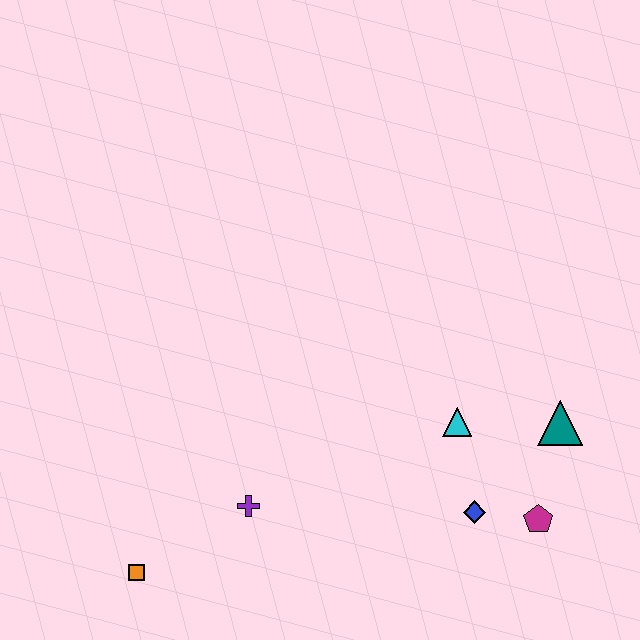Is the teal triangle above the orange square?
Yes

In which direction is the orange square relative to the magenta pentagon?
The orange square is to the left of the magenta pentagon.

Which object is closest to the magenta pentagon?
The blue diamond is closest to the magenta pentagon.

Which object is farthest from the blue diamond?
The orange square is farthest from the blue diamond.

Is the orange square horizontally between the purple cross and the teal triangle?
No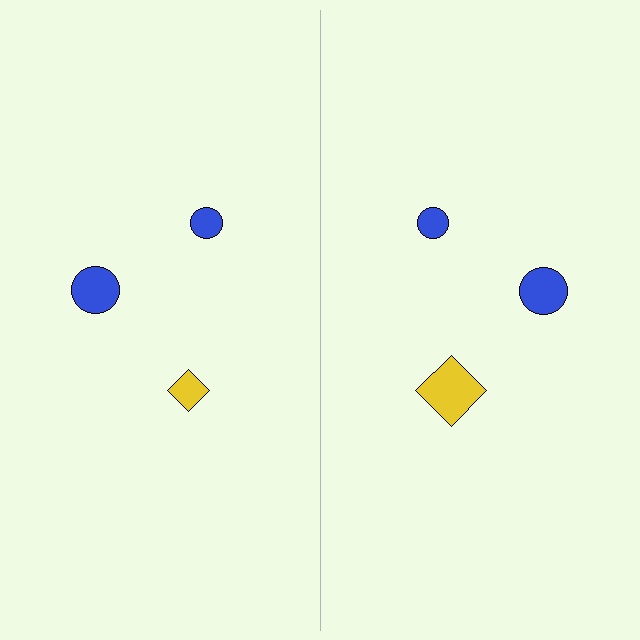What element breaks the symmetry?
The yellow diamond on the right side has a different size than its mirror counterpart.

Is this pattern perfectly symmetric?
No, the pattern is not perfectly symmetric. The yellow diamond on the right side has a different size than its mirror counterpart.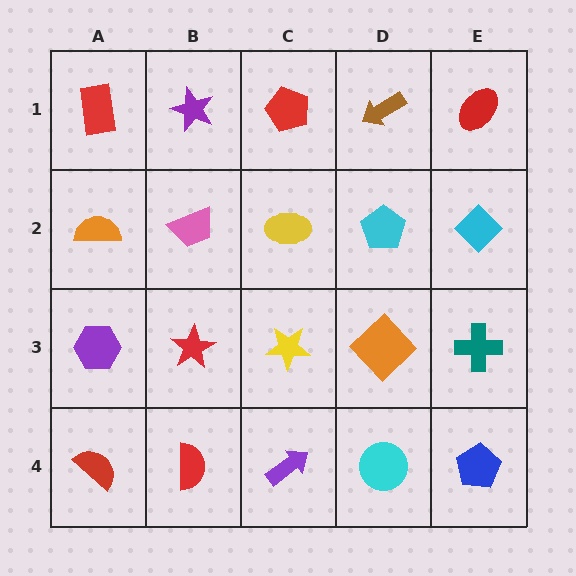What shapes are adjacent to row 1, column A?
An orange semicircle (row 2, column A), a purple star (row 1, column B).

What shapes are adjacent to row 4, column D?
An orange diamond (row 3, column D), a purple arrow (row 4, column C), a blue pentagon (row 4, column E).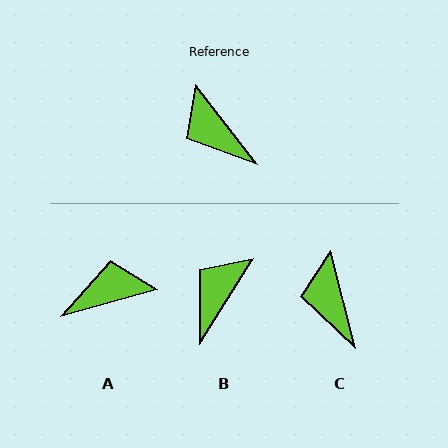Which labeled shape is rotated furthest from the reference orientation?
A, about 112 degrees away.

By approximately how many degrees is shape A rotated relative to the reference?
Approximately 112 degrees clockwise.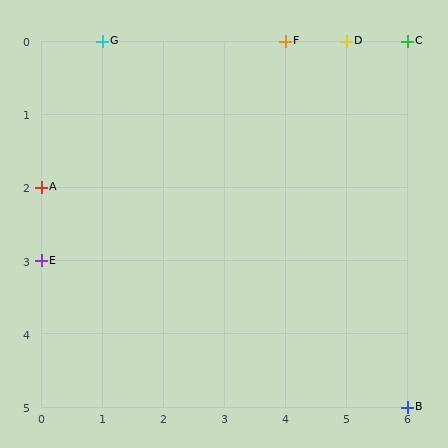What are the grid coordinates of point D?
Point D is at grid coordinates (5, 0).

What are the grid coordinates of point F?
Point F is at grid coordinates (4, 0).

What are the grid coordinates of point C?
Point C is at grid coordinates (6, 0).